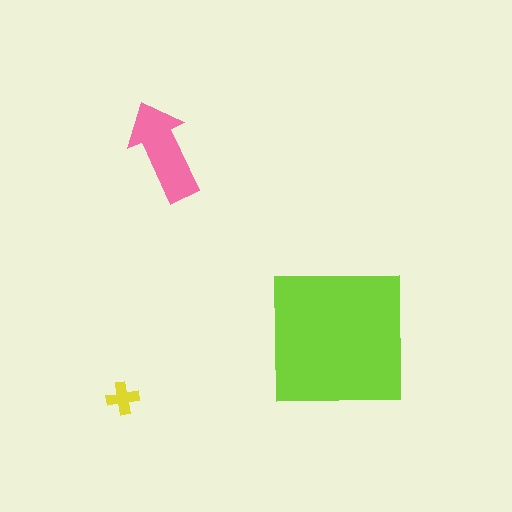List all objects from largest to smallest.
The lime square, the pink arrow, the yellow cross.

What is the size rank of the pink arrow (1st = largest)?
2nd.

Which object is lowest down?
The yellow cross is bottommost.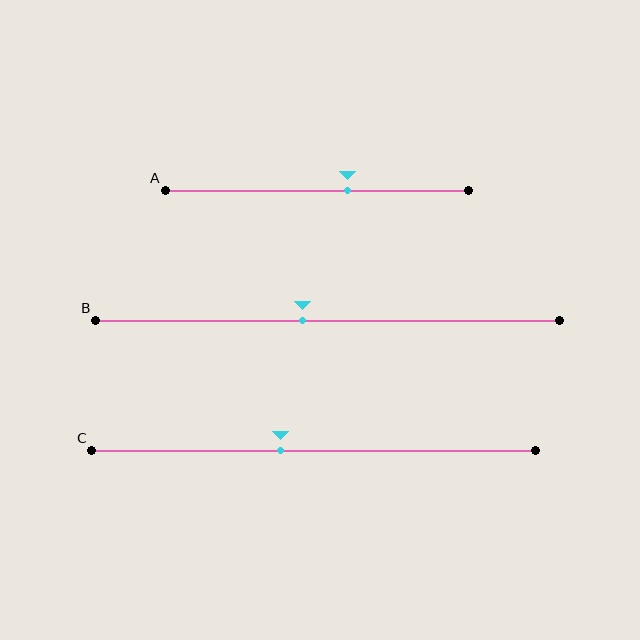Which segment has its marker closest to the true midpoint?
Segment B has its marker closest to the true midpoint.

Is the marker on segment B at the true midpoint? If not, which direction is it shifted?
No, the marker on segment B is shifted to the left by about 5% of the segment length.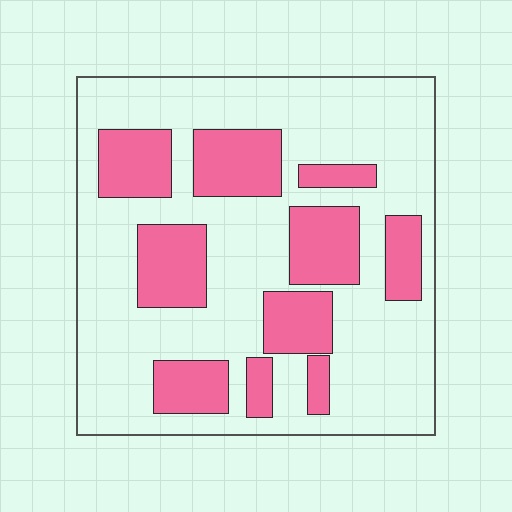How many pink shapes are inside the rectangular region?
10.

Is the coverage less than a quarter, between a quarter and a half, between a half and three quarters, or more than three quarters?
Between a quarter and a half.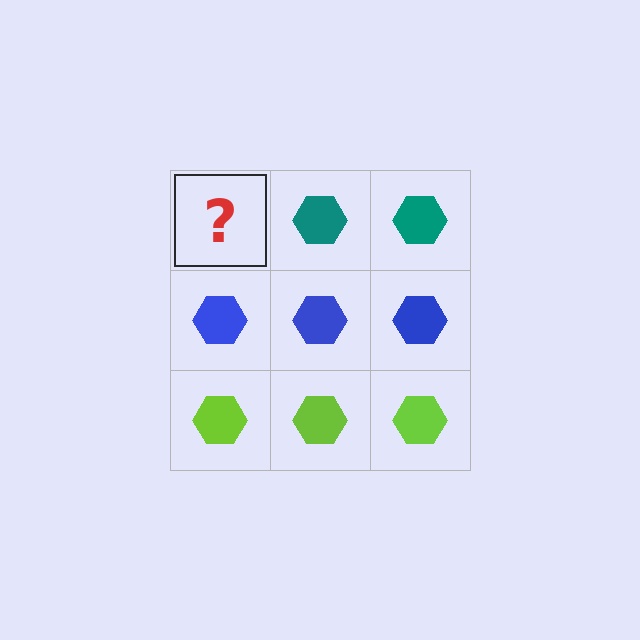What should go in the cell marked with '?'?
The missing cell should contain a teal hexagon.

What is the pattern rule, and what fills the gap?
The rule is that each row has a consistent color. The gap should be filled with a teal hexagon.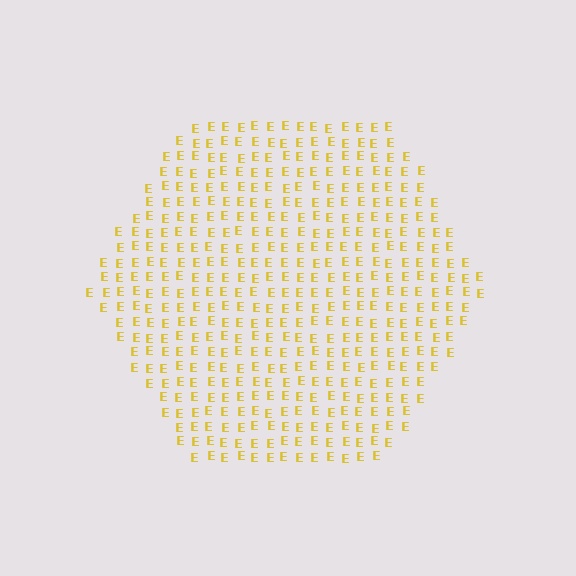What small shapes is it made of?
It is made of small letter E's.